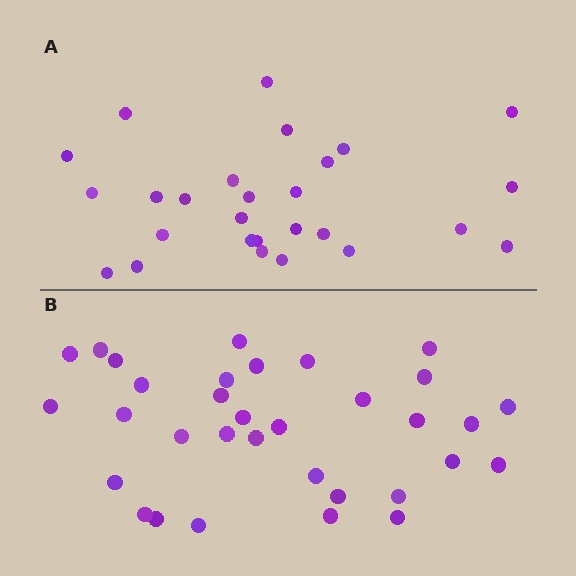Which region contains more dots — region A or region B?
Region B (the bottom region) has more dots.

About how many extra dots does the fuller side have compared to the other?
Region B has about 6 more dots than region A.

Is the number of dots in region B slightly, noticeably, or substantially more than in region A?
Region B has only slightly more — the two regions are fairly close. The ratio is roughly 1.2 to 1.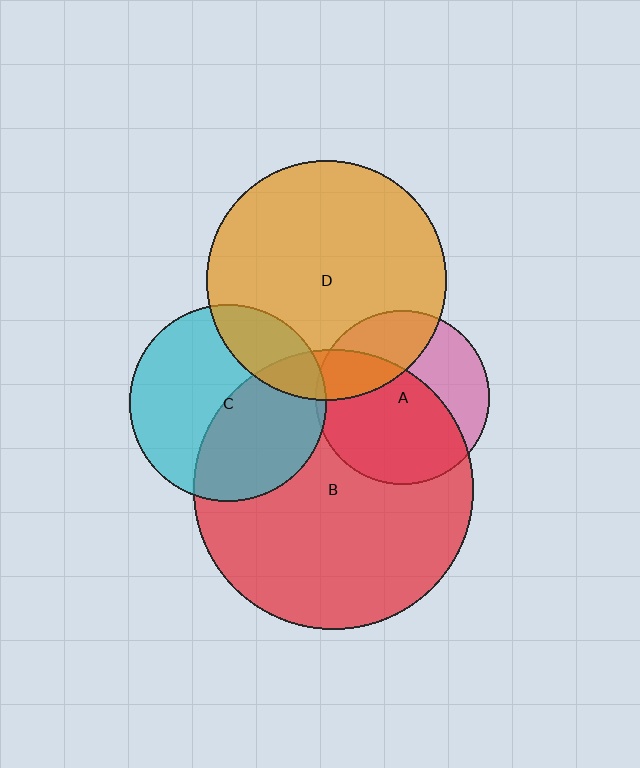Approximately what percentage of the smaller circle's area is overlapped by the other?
Approximately 30%.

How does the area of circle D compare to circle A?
Approximately 1.9 times.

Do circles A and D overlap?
Yes.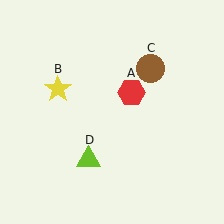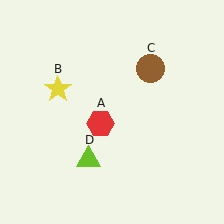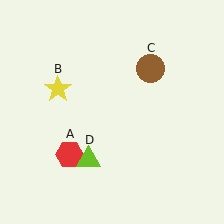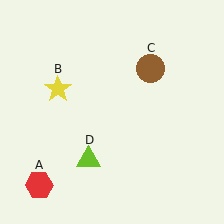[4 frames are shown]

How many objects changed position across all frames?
1 object changed position: red hexagon (object A).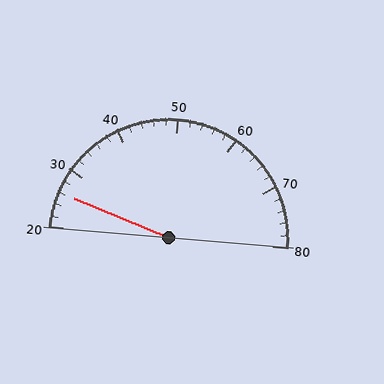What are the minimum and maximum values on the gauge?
The gauge ranges from 20 to 80.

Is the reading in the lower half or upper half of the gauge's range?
The reading is in the lower half of the range (20 to 80).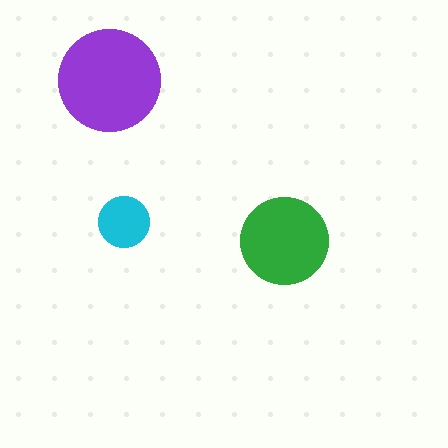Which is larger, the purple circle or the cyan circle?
The purple one.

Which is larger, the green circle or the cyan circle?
The green one.